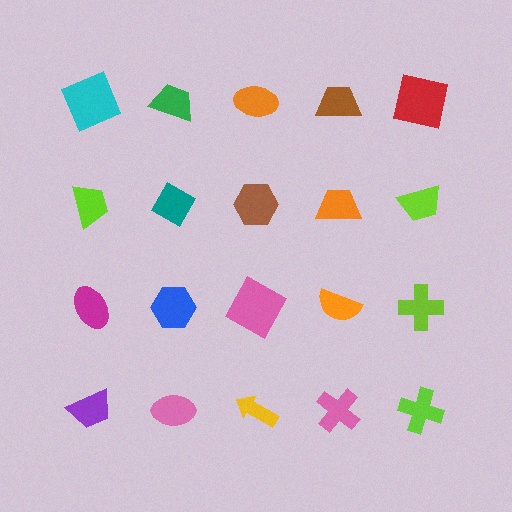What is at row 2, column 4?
An orange trapezoid.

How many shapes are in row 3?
5 shapes.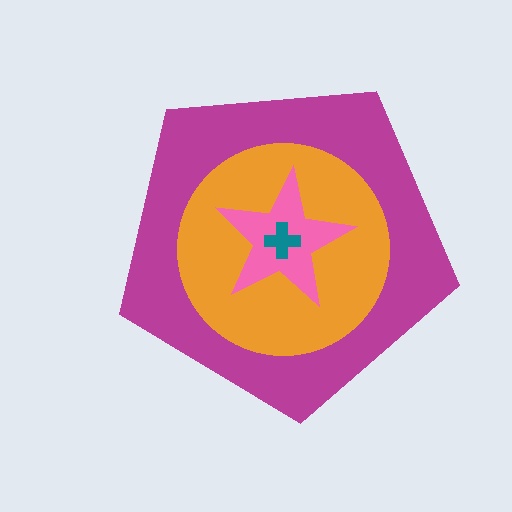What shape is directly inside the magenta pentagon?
The orange circle.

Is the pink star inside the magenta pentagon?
Yes.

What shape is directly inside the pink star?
The teal cross.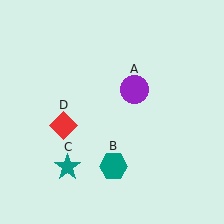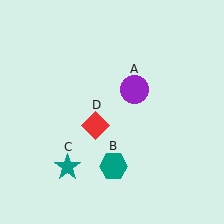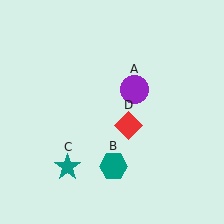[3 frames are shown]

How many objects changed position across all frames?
1 object changed position: red diamond (object D).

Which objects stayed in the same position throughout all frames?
Purple circle (object A) and teal hexagon (object B) and teal star (object C) remained stationary.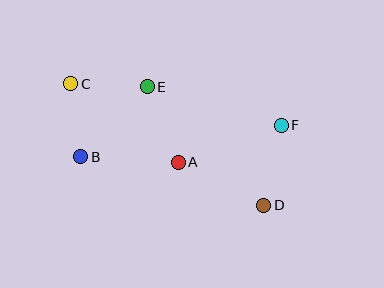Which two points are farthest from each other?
Points C and D are farthest from each other.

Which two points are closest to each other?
Points B and C are closest to each other.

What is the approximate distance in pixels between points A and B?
The distance between A and B is approximately 98 pixels.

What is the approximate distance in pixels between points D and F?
The distance between D and F is approximately 82 pixels.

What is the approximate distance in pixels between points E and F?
The distance between E and F is approximately 139 pixels.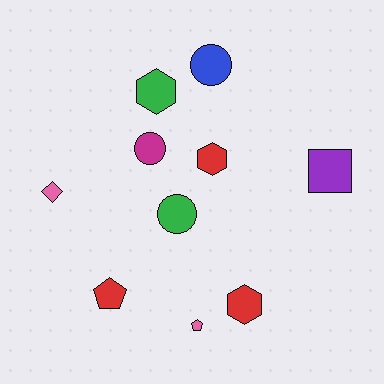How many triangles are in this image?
There are no triangles.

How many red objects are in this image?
There are 3 red objects.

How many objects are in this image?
There are 10 objects.